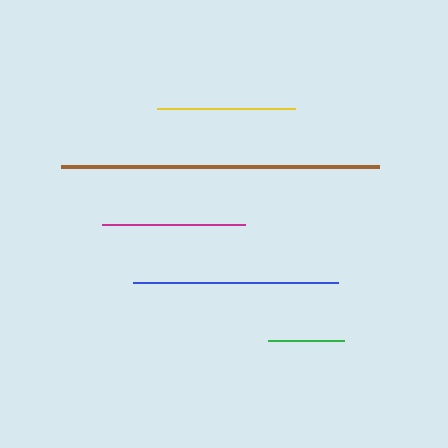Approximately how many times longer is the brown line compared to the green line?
The brown line is approximately 4.2 times the length of the green line.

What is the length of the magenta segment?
The magenta segment is approximately 143 pixels long.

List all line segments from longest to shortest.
From longest to shortest: brown, blue, magenta, yellow, green.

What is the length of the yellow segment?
The yellow segment is approximately 138 pixels long.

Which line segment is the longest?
The brown line is the longest at approximately 319 pixels.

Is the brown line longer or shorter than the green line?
The brown line is longer than the green line.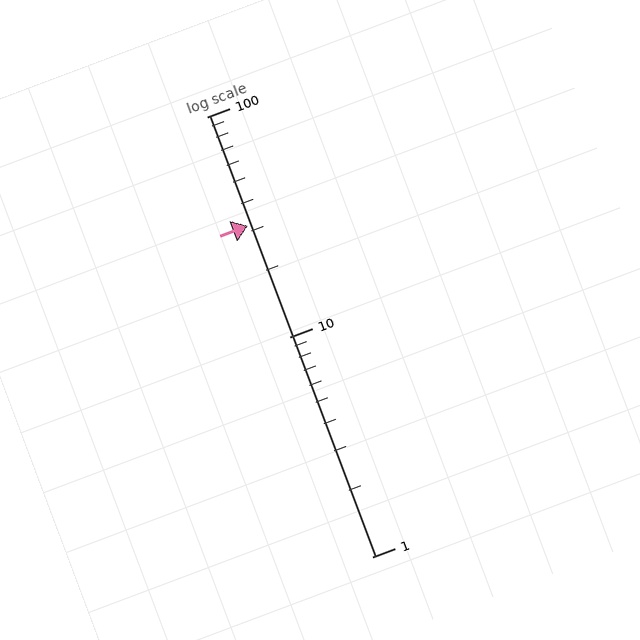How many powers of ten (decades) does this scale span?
The scale spans 2 decades, from 1 to 100.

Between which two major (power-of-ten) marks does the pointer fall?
The pointer is between 10 and 100.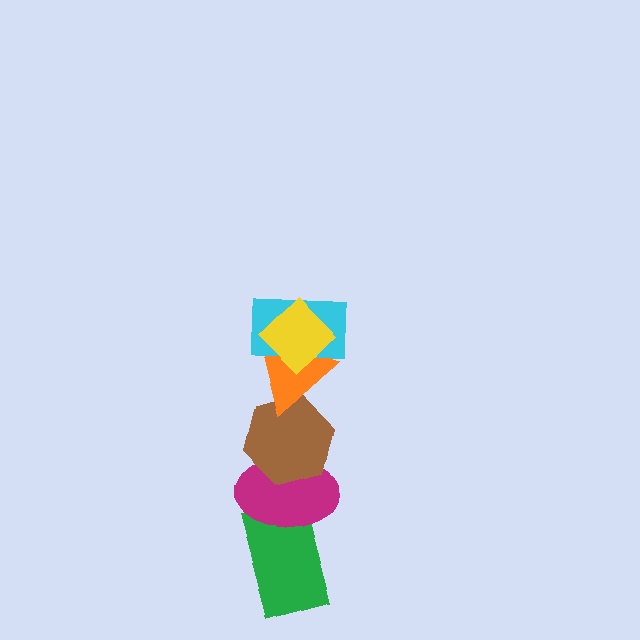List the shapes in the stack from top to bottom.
From top to bottom: the yellow diamond, the cyan rectangle, the orange triangle, the brown hexagon, the magenta ellipse, the green rectangle.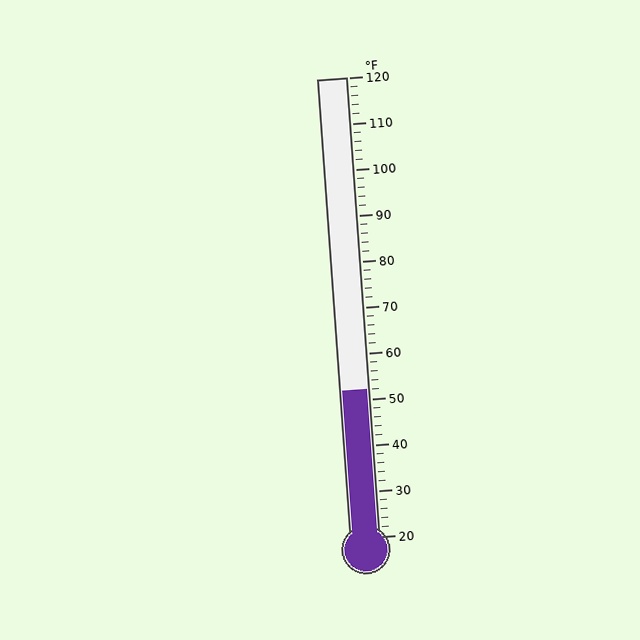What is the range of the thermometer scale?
The thermometer scale ranges from 20°F to 120°F.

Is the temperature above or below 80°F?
The temperature is below 80°F.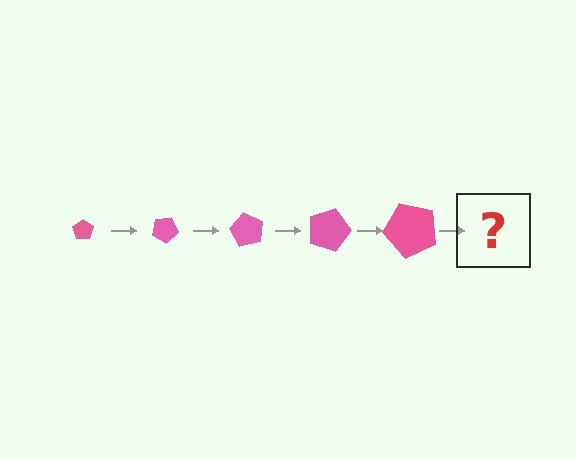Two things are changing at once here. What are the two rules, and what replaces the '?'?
The two rules are that the pentagon grows larger each step and it rotates 30 degrees each step. The '?' should be a pentagon, larger than the previous one and rotated 150 degrees from the start.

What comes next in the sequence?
The next element should be a pentagon, larger than the previous one and rotated 150 degrees from the start.